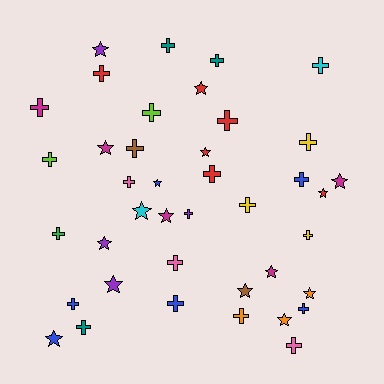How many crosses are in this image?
There are 24 crosses.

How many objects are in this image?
There are 40 objects.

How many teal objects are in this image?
There are 3 teal objects.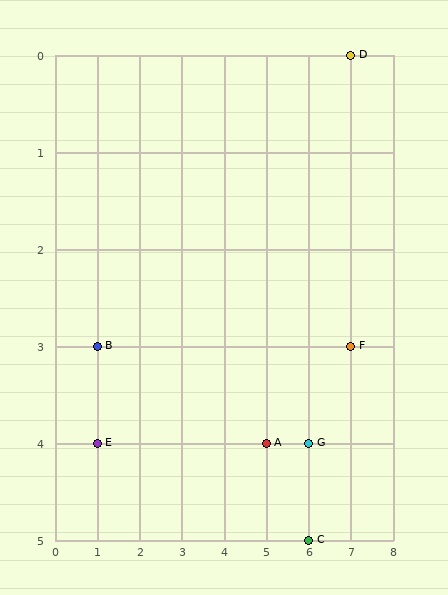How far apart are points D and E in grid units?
Points D and E are 6 columns and 4 rows apart (about 7.2 grid units diagonally).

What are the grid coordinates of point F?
Point F is at grid coordinates (7, 3).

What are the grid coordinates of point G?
Point G is at grid coordinates (6, 4).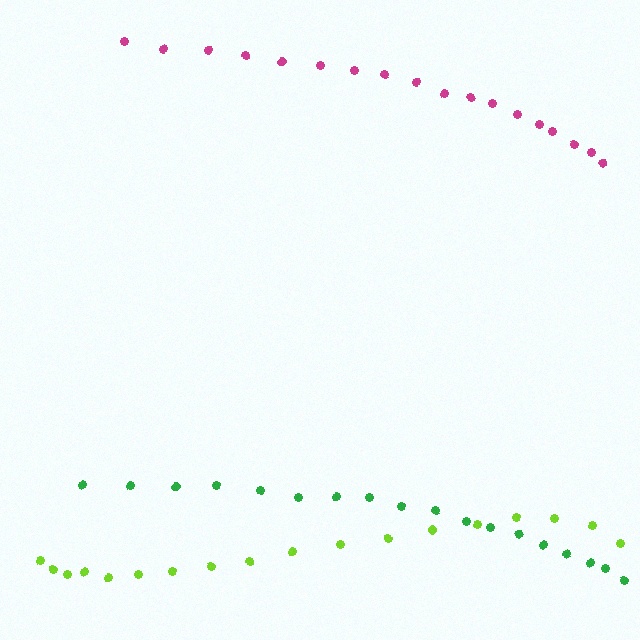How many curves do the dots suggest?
There are 3 distinct paths.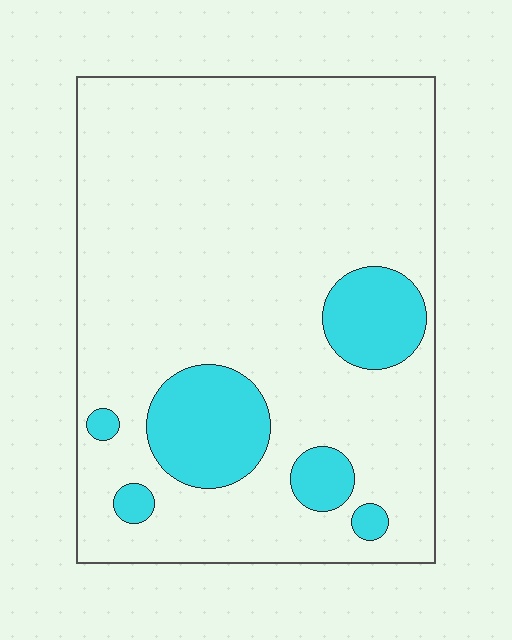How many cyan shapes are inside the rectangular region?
6.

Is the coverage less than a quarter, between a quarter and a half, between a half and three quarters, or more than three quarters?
Less than a quarter.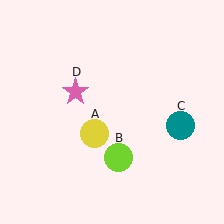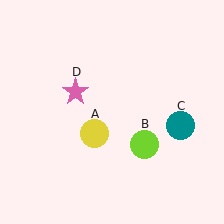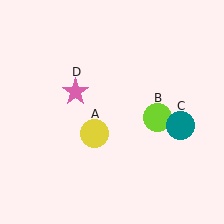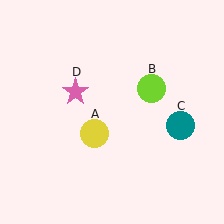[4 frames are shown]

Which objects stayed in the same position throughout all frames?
Yellow circle (object A) and teal circle (object C) and pink star (object D) remained stationary.